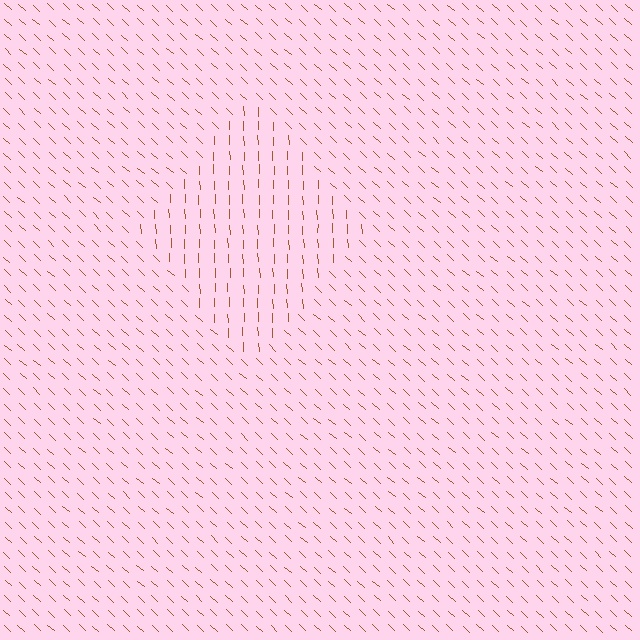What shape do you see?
I see a diamond.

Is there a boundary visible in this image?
Yes, there is a texture boundary formed by a change in line orientation.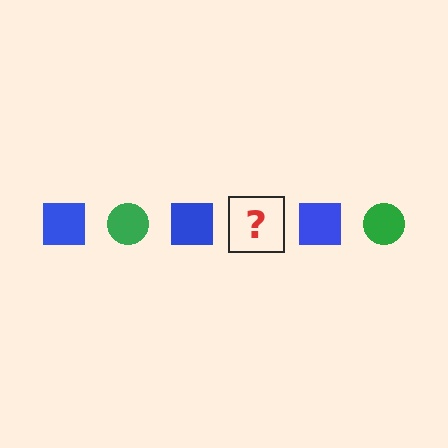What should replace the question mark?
The question mark should be replaced with a green circle.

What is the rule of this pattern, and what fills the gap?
The rule is that the pattern alternates between blue square and green circle. The gap should be filled with a green circle.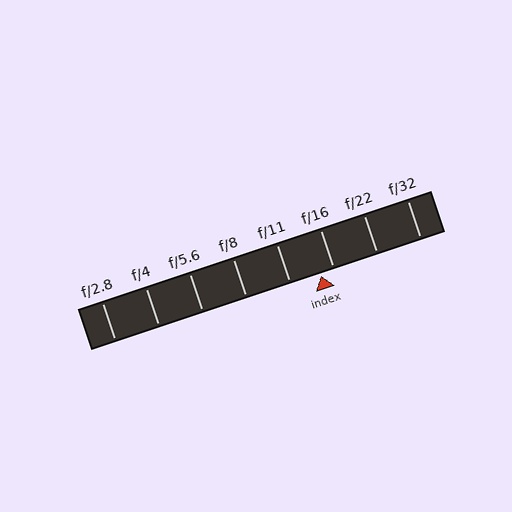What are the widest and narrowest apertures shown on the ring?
The widest aperture shown is f/2.8 and the narrowest is f/32.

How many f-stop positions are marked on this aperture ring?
There are 8 f-stop positions marked.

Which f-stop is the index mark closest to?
The index mark is closest to f/16.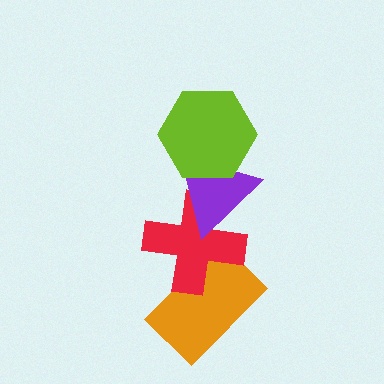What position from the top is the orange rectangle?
The orange rectangle is 4th from the top.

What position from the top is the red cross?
The red cross is 3rd from the top.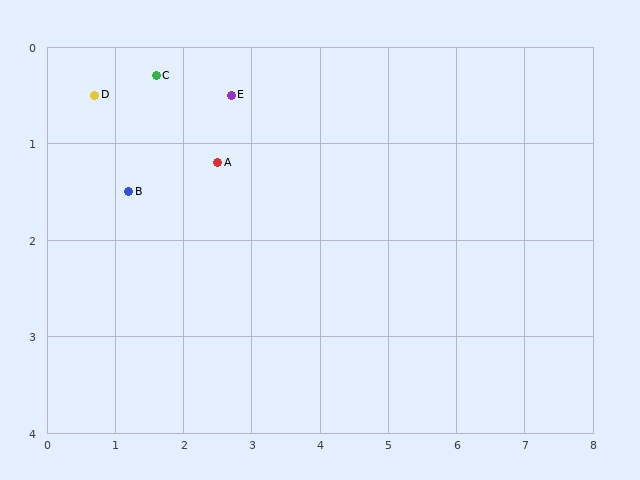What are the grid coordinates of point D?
Point D is at approximately (0.7, 0.5).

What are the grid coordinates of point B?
Point B is at approximately (1.2, 1.5).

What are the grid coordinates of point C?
Point C is at approximately (1.6, 0.3).